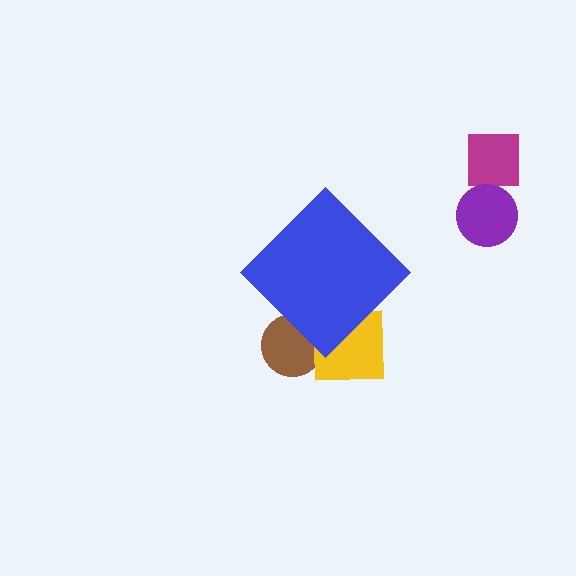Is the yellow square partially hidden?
Yes, the yellow square is partially hidden behind the blue diamond.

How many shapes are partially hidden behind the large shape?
2 shapes are partially hidden.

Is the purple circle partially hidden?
No, the purple circle is fully visible.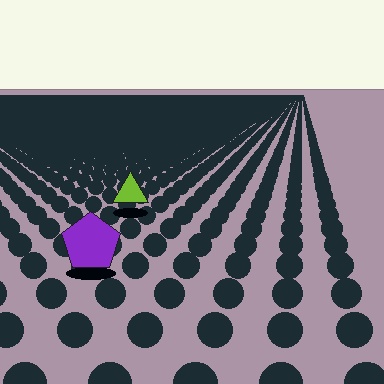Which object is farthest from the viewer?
The lime triangle is farthest from the viewer. It appears smaller and the ground texture around it is denser.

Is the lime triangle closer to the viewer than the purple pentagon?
No. The purple pentagon is closer — you can tell from the texture gradient: the ground texture is coarser near it.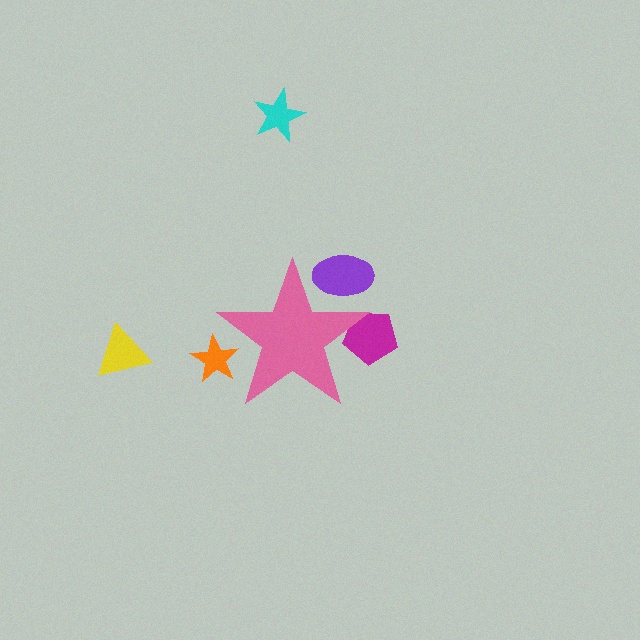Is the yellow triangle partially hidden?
No, the yellow triangle is fully visible.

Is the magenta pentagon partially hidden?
Yes, the magenta pentagon is partially hidden behind the pink star.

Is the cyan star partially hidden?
No, the cyan star is fully visible.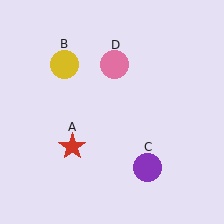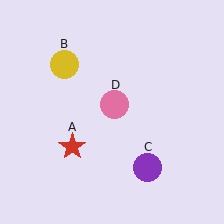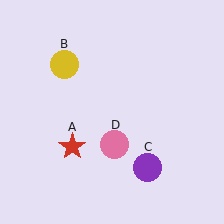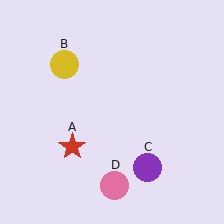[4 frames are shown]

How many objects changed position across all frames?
1 object changed position: pink circle (object D).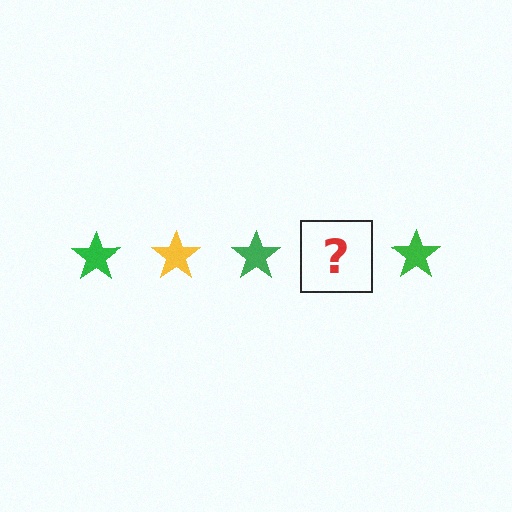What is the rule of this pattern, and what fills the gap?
The rule is that the pattern cycles through green, yellow stars. The gap should be filled with a yellow star.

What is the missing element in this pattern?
The missing element is a yellow star.